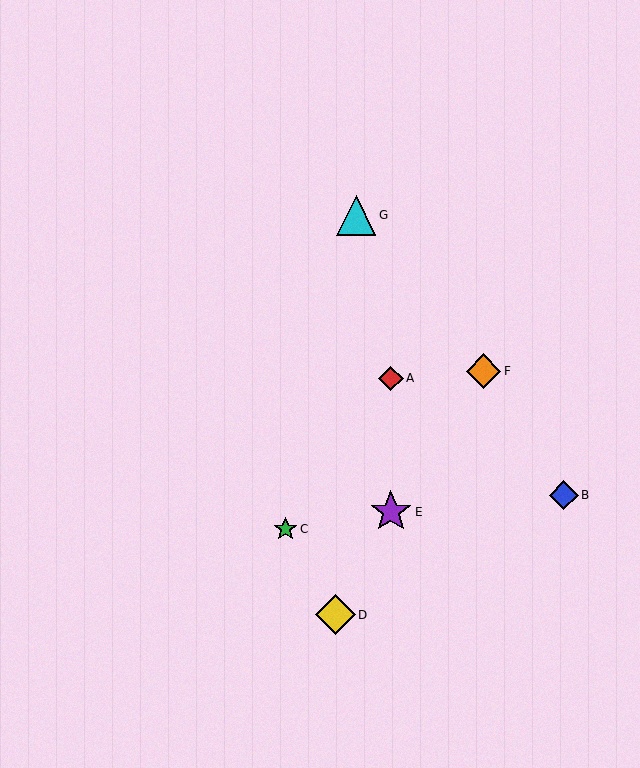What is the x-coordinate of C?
Object C is at x≈286.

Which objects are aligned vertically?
Objects A, E are aligned vertically.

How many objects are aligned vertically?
2 objects (A, E) are aligned vertically.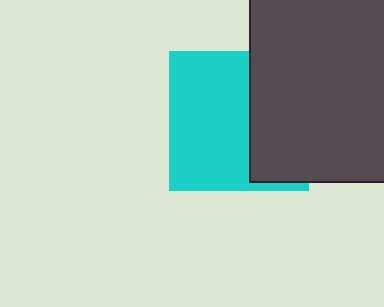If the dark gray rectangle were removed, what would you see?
You would see the complete cyan square.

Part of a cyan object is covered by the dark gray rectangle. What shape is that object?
It is a square.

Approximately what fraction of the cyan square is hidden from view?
Roughly 40% of the cyan square is hidden behind the dark gray rectangle.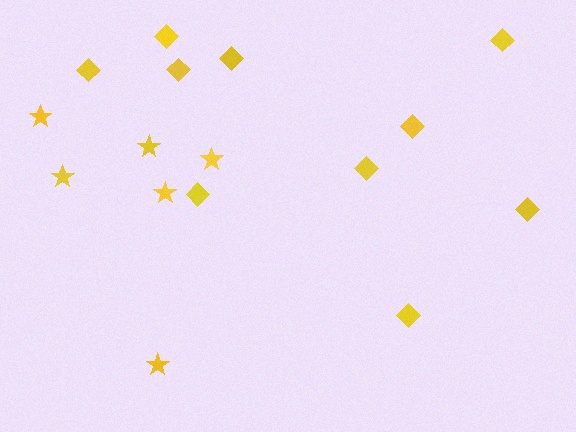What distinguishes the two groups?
There are 2 groups: one group of stars (6) and one group of diamonds (10).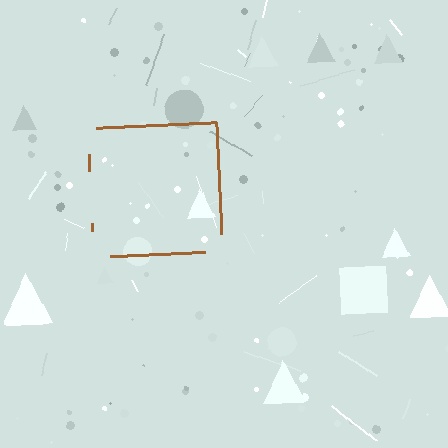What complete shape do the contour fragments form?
The contour fragments form a square.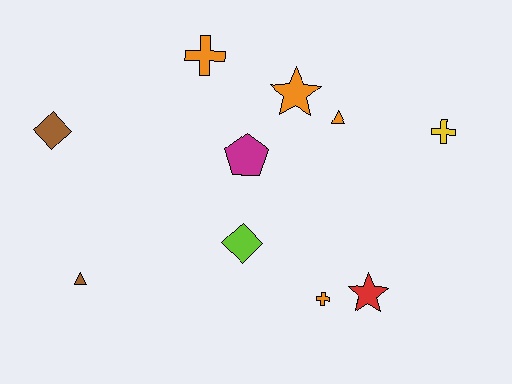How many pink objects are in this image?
There are no pink objects.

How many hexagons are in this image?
There are no hexagons.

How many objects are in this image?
There are 10 objects.